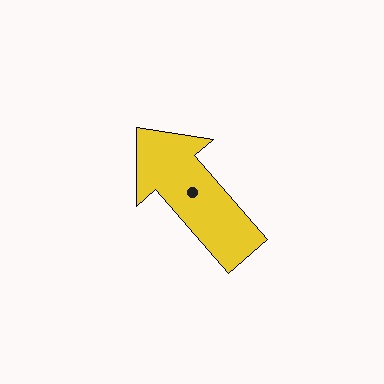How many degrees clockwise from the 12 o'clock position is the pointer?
Approximately 319 degrees.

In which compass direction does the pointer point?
Northwest.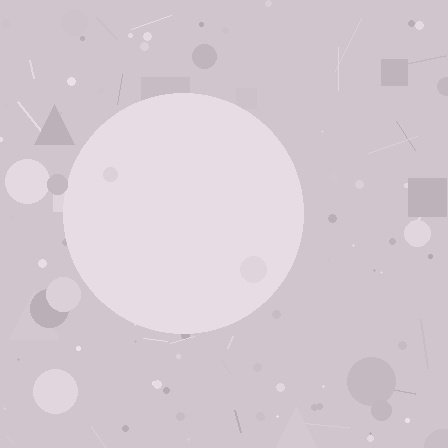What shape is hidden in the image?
A circle is hidden in the image.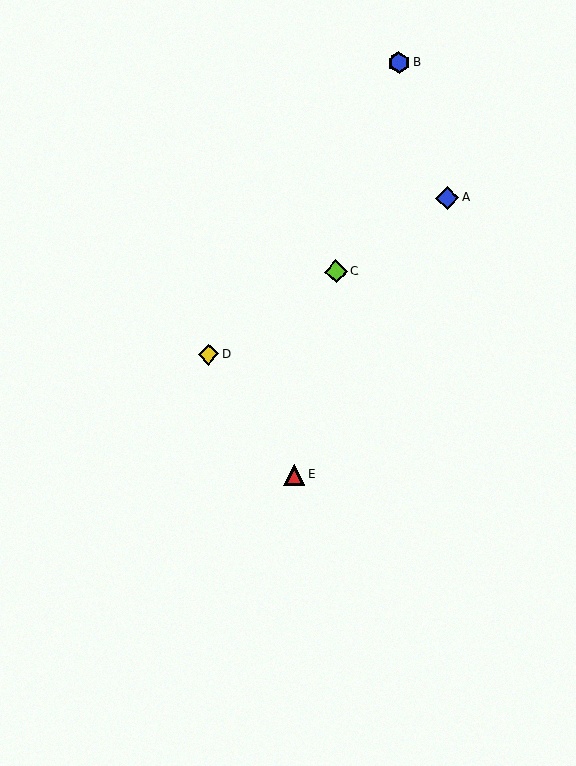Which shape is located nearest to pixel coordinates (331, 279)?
The lime diamond (labeled C) at (336, 271) is nearest to that location.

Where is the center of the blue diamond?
The center of the blue diamond is at (447, 198).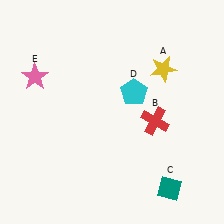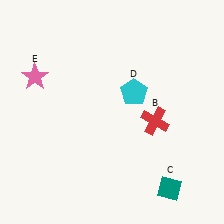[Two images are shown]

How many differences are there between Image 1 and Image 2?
There is 1 difference between the two images.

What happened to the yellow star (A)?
The yellow star (A) was removed in Image 2. It was in the top-right area of Image 1.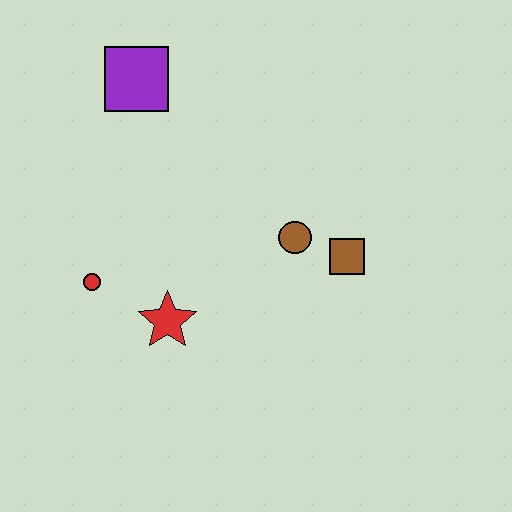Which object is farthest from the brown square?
The purple square is farthest from the brown square.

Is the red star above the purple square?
No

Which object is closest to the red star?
The red circle is closest to the red star.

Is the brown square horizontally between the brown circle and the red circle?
No